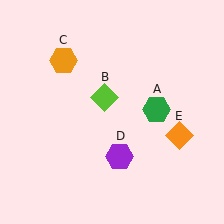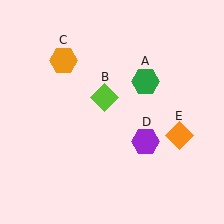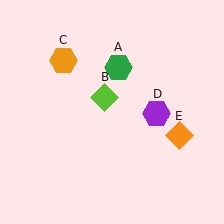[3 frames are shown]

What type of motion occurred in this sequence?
The green hexagon (object A), purple hexagon (object D) rotated counterclockwise around the center of the scene.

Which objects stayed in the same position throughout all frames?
Lime diamond (object B) and orange hexagon (object C) and orange diamond (object E) remained stationary.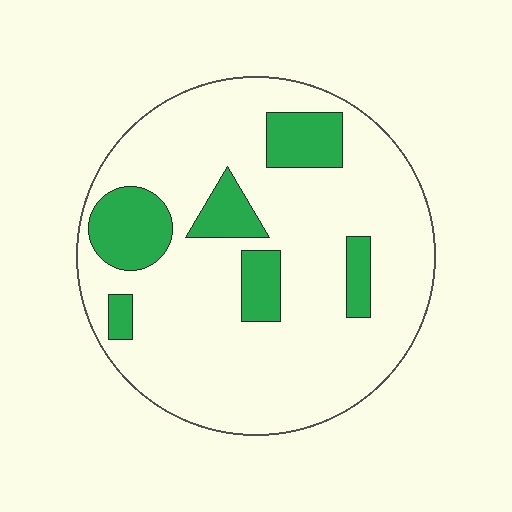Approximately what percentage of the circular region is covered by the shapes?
Approximately 20%.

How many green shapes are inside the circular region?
6.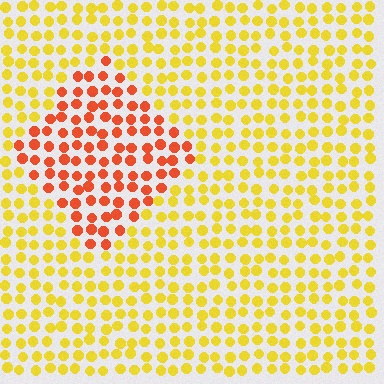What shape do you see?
I see a diamond.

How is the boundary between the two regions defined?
The boundary is defined purely by a slight shift in hue (about 43 degrees). Spacing, size, and orientation are identical on both sides.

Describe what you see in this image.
The image is filled with small yellow elements in a uniform arrangement. A diamond-shaped region is visible where the elements are tinted to a slightly different hue, forming a subtle color boundary.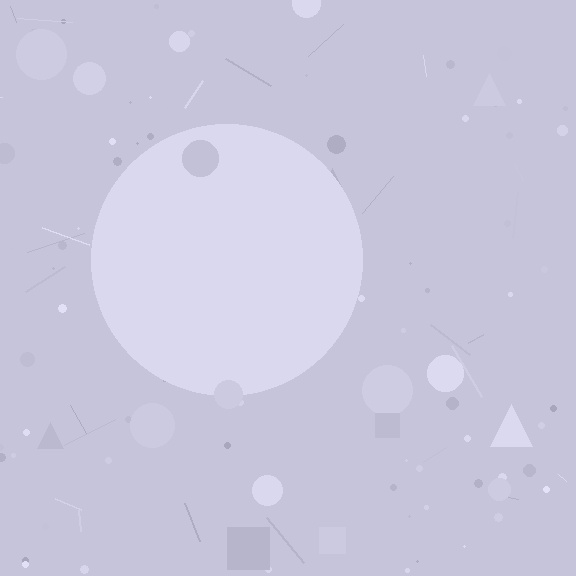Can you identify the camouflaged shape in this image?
The camouflaged shape is a circle.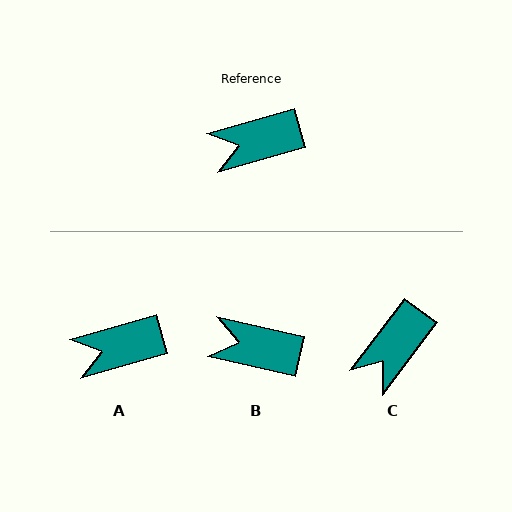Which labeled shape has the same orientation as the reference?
A.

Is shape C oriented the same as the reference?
No, it is off by about 37 degrees.